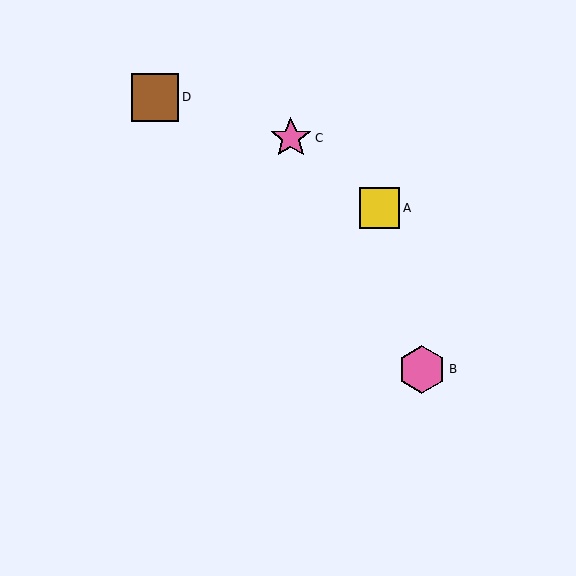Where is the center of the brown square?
The center of the brown square is at (155, 97).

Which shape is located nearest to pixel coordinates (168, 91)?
The brown square (labeled D) at (155, 97) is nearest to that location.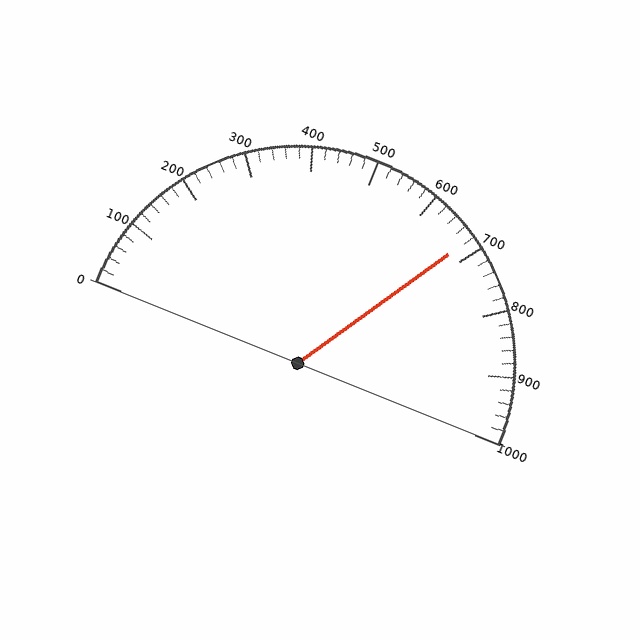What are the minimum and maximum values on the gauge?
The gauge ranges from 0 to 1000.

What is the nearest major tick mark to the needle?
The nearest major tick mark is 700.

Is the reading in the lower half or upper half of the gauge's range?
The reading is in the upper half of the range (0 to 1000).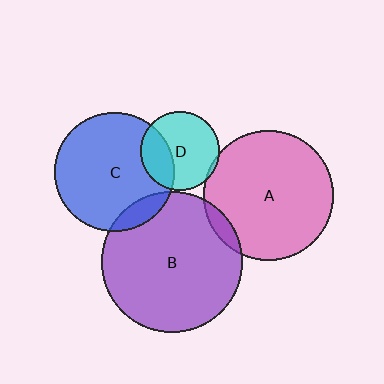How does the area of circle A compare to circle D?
Approximately 2.7 times.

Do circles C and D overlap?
Yes.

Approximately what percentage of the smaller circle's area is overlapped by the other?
Approximately 30%.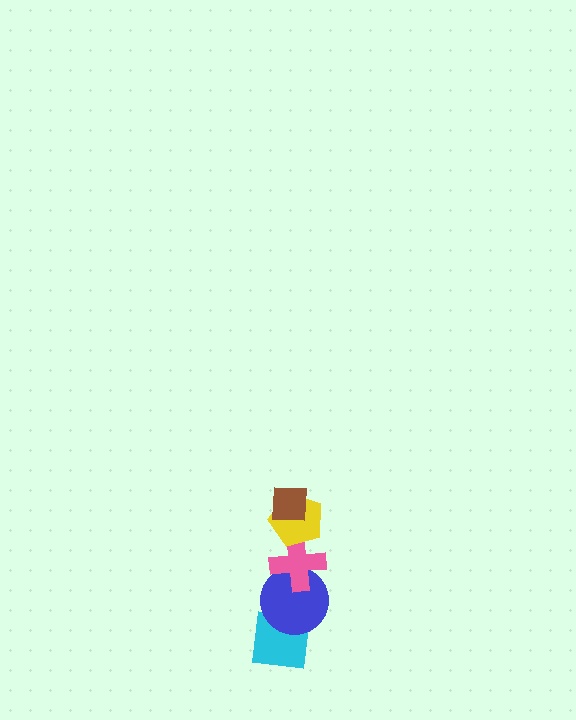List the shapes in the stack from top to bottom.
From top to bottom: the brown square, the yellow pentagon, the pink cross, the blue circle, the cyan square.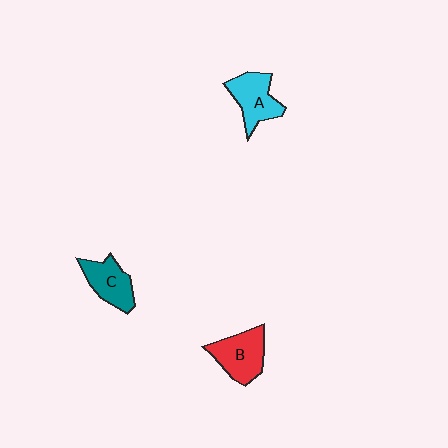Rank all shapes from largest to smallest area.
From largest to smallest: B (red), A (cyan), C (teal).